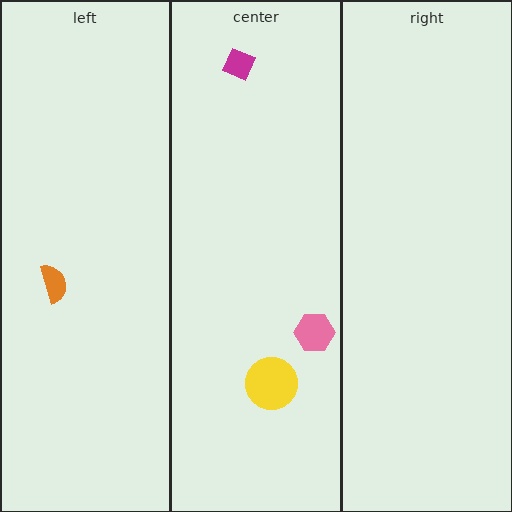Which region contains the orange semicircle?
The left region.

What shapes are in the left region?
The orange semicircle.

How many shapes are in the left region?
1.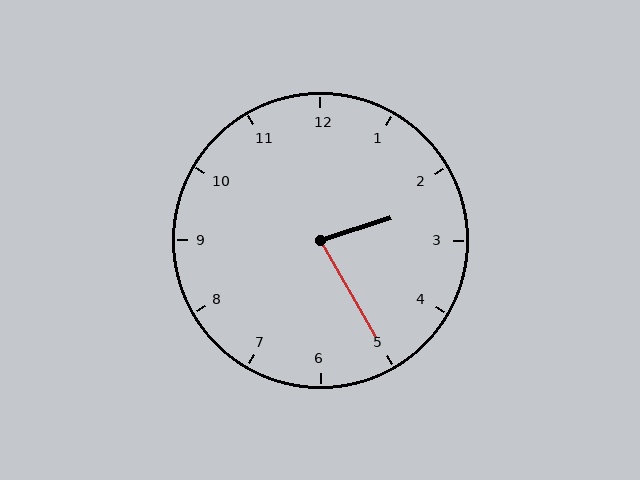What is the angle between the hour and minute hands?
Approximately 78 degrees.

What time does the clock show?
2:25.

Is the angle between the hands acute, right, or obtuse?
It is acute.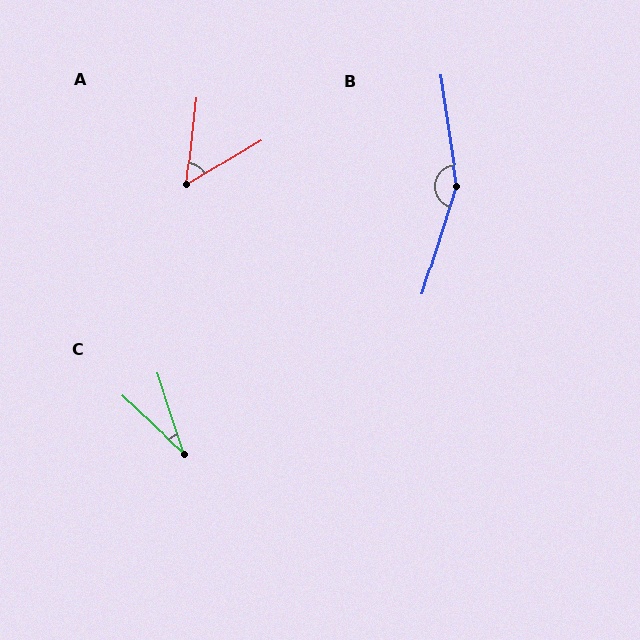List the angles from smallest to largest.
C (29°), A (53°), B (154°).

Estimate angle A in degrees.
Approximately 53 degrees.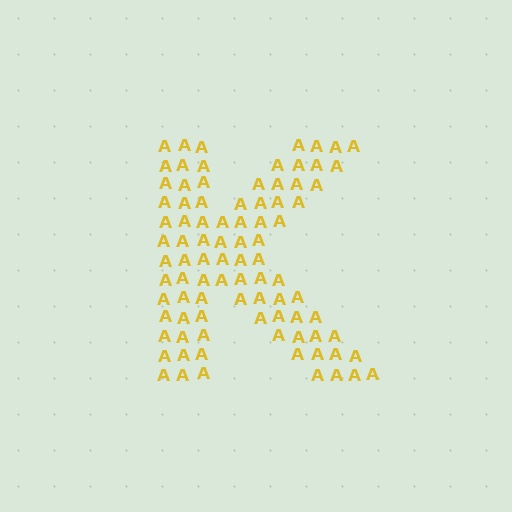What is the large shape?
The large shape is the letter K.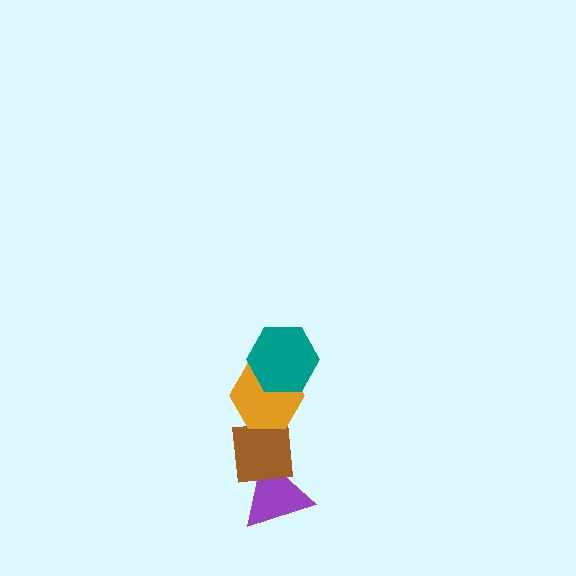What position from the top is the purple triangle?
The purple triangle is 4th from the top.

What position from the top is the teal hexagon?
The teal hexagon is 1st from the top.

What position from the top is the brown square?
The brown square is 3rd from the top.